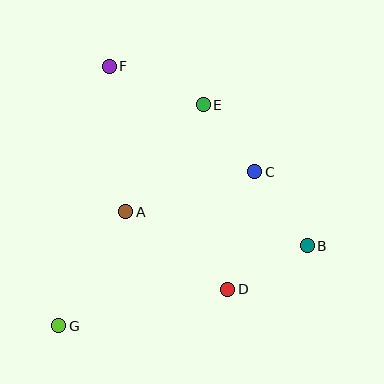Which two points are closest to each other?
Points C and E are closest to each other.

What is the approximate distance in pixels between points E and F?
The distance between E and F is approximately 102 pixels.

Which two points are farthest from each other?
Points B and F are farthest from each other.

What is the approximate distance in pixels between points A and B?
The distance between A and B is approximately 184 pixels.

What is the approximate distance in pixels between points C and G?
The distance between C and G is approximately 249 pixels.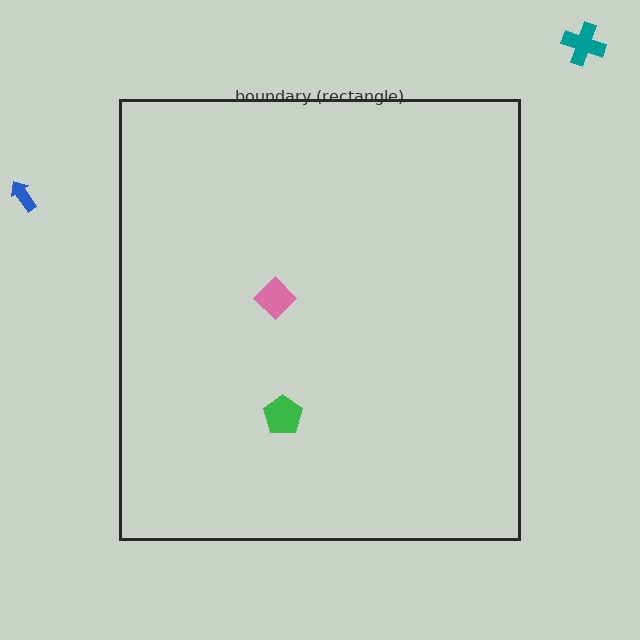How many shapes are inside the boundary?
2 inside, 2 outside.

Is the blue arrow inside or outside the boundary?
Outside.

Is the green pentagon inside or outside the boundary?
Inside.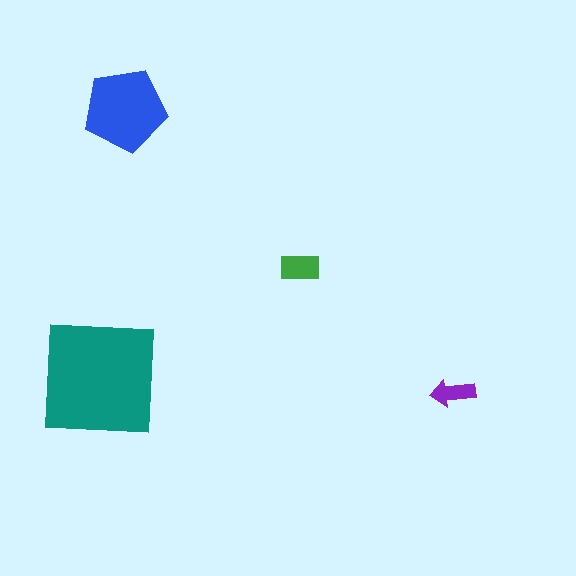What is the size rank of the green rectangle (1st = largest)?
3rd.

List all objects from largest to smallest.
The teal square, the blue pentagon, the green rectangle, the purple arrow.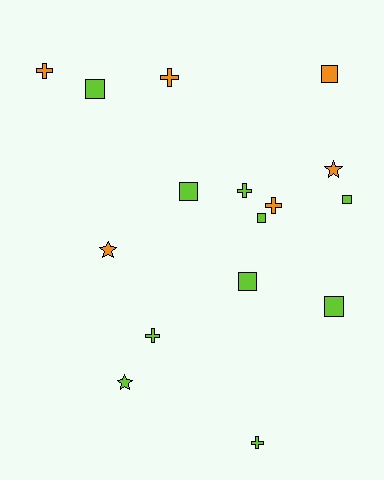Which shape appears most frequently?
Square, with 7 objects.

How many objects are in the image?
There are 16 objects.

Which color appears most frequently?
Lime, with 10 objects.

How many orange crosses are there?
There are 3 orange crosses.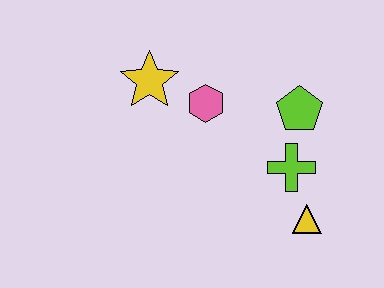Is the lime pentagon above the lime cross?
Yes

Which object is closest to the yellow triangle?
The lime cross is closest to the yellow triangle.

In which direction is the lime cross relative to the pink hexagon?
The lime cross is to the right of the pink hexagon.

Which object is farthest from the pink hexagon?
The yellow triangle is farthest from the pink hexagon.